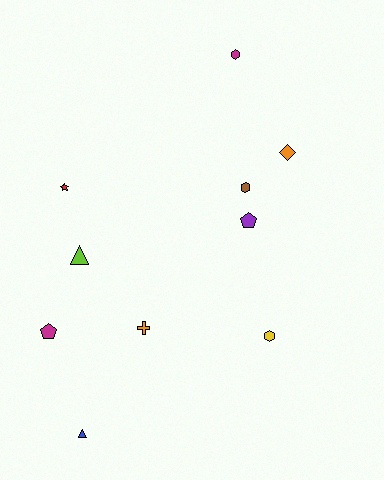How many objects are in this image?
There are 10 objects.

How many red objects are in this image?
There is 1 red object.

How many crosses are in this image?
There is 1 cross.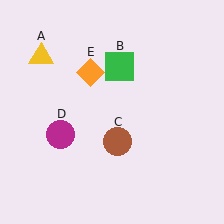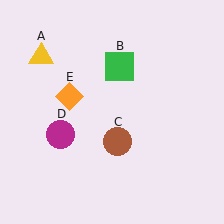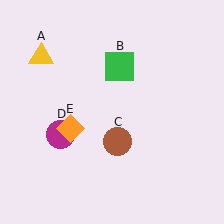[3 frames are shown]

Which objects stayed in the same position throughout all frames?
Yellow triangle (object A) and green square (object B) and brown circle (object C) and magenta circle (object D) remained stationary.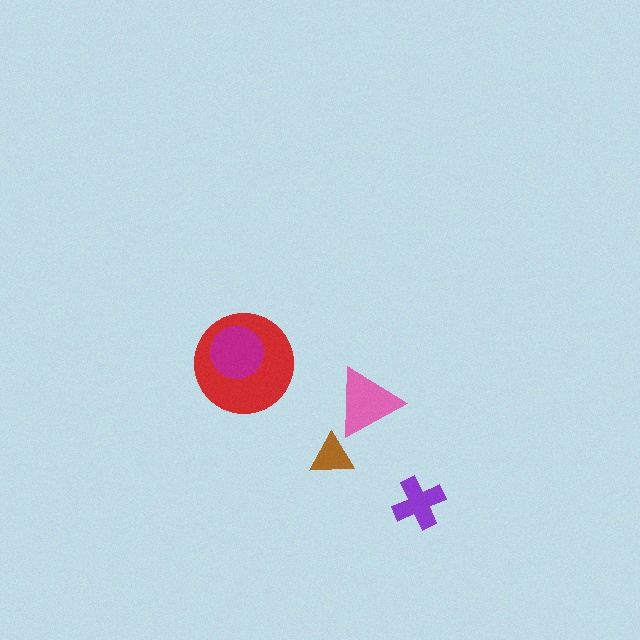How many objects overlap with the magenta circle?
1 object overlaps with the magenta circle.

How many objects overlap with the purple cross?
0 objects overlap with the purple cross.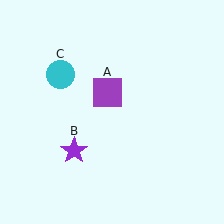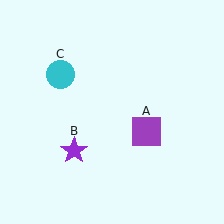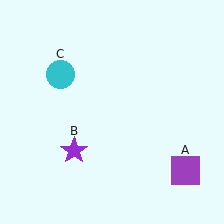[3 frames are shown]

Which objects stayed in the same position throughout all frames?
Purple star (object B) and cyan circle (object C) remained stationary.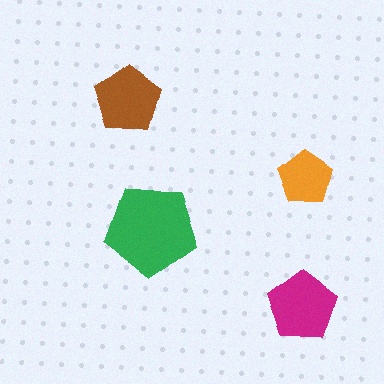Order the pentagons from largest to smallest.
the green one, the magenta one, the brown one, the orange one.